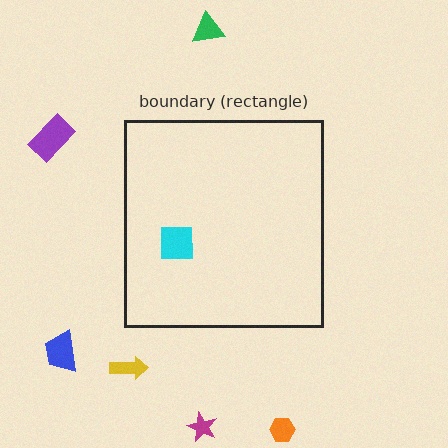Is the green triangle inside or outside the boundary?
Outside.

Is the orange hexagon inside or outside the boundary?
Outside.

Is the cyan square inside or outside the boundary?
Inside.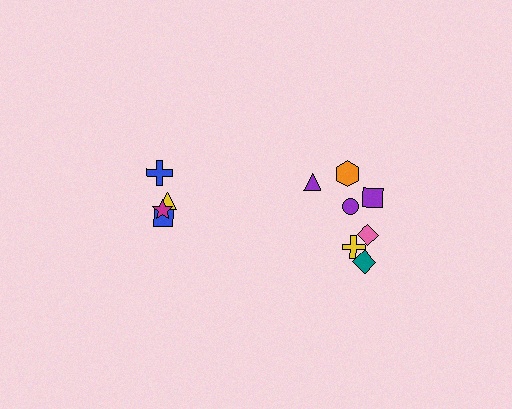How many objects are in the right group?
There are 7 objects.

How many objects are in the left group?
There are 4 objects.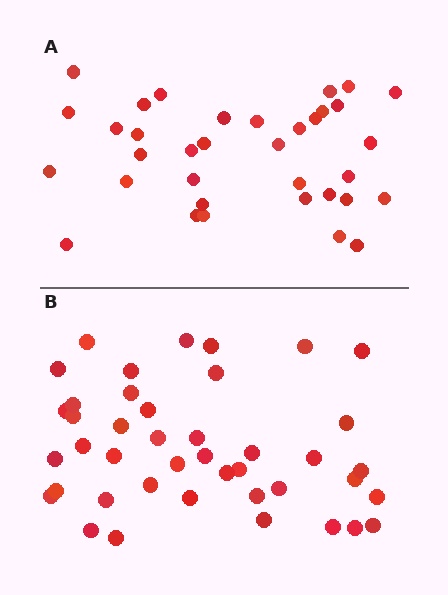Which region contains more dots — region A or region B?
Region B (the bottom region) has more dots.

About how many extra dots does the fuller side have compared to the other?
Region B has roughly 8 or so more dots than region A.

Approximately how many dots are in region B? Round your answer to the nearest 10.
About 40 dots. (The exact count is 42, which rounds to 40.)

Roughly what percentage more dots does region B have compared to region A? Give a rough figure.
About 20% more.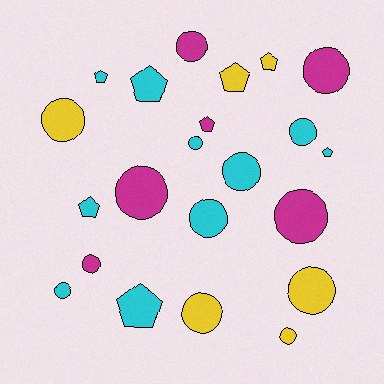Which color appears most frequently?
Cyan, with 10 objects.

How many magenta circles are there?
There are 5 magenta circles.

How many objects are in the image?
There are 22 objects.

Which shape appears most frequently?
Circle, with 14 objects.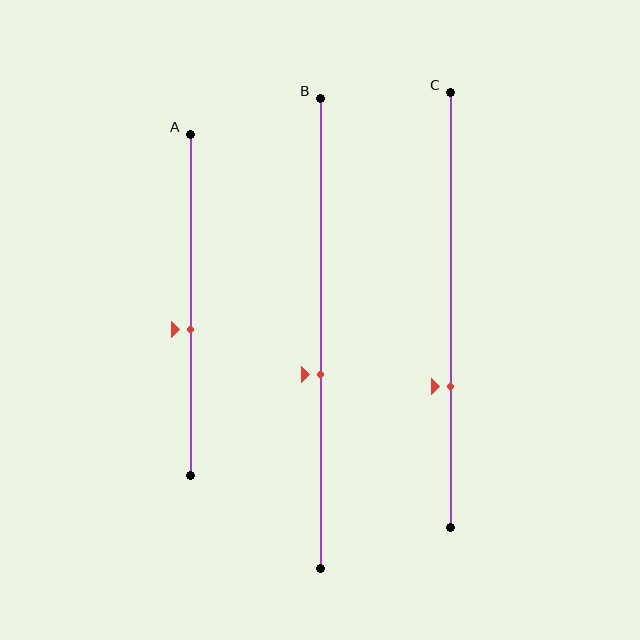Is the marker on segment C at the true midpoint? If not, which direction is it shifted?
No, the marker on segment C is shifted downward by about 18% of the segment length.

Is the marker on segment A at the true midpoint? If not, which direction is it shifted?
No, the marker on segment A is shifted downward by about 7% of the segment length.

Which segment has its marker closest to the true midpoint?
Segment A has its marker closest to the true midpoint.